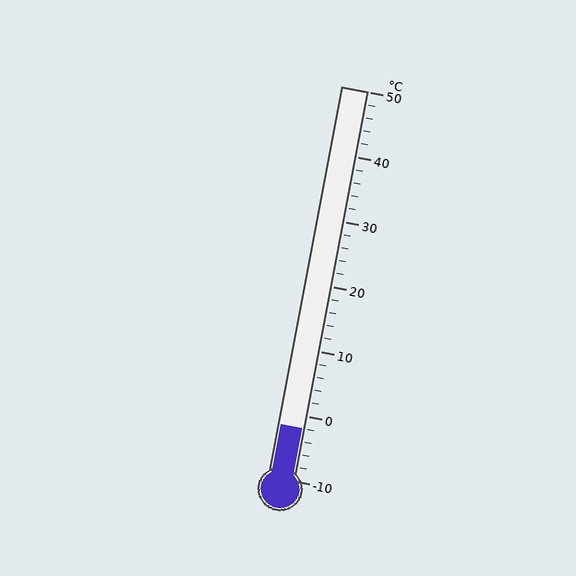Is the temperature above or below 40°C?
The temperature is below 40°C.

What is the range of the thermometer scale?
The thermometer scale ranges from -10°C to 50°C.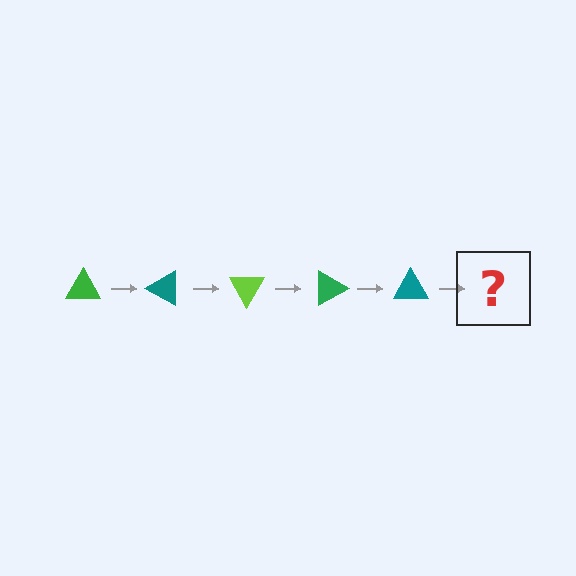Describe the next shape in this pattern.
It should be a lime triangle, rotated 150 degrees from the start.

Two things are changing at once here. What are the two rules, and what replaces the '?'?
The two rules are that it rotates 30 degrees each step and the color cycles through green, teal, and lime. The '?' should be a lime triangle, rotated 150 degrees from the start.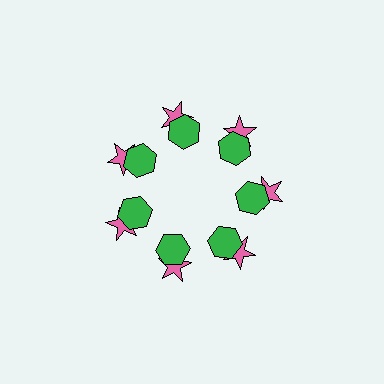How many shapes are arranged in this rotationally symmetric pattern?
There are 14 shapes, arranged in 7 groups of 2.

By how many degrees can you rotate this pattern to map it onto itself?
The pattern maps onto itself every 51 degrees of rotation.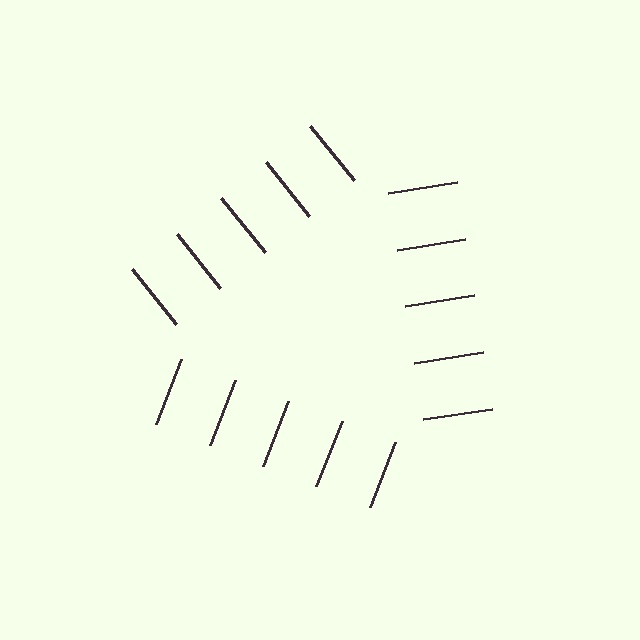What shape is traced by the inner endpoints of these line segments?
An illusory triangle — the line segments terminate on its edges but no continuous stroke is drawn.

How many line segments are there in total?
15 — 5 along each of the 3 edges.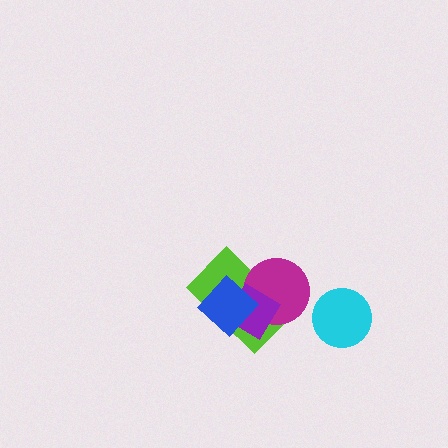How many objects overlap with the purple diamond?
3 objects overlap with the purple diamond.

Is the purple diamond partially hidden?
Yes, it is partially covered by another shape.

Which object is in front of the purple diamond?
The blue diamond is in front of the purple diamond.